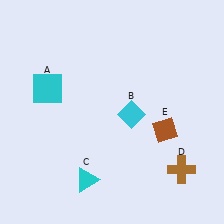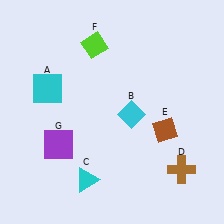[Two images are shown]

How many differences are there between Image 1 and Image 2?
There are 2 differences between the two images.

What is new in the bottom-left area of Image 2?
A purple square (G) was added in the bottom-left area of Image 2.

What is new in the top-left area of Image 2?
A lime diamond (F) was added in the top-left area of Image 2.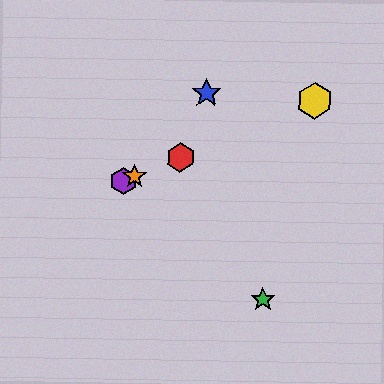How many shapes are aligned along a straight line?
4 shapes (the red hexagon, the yellow hexagon, the purple hexagon, the orange star) are aligned along a straight line.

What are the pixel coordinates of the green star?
The green star is at (263, 300).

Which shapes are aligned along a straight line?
The red hexagon, the yellow hexagon, the purple hexagon, the orange star are aligned along a straight line.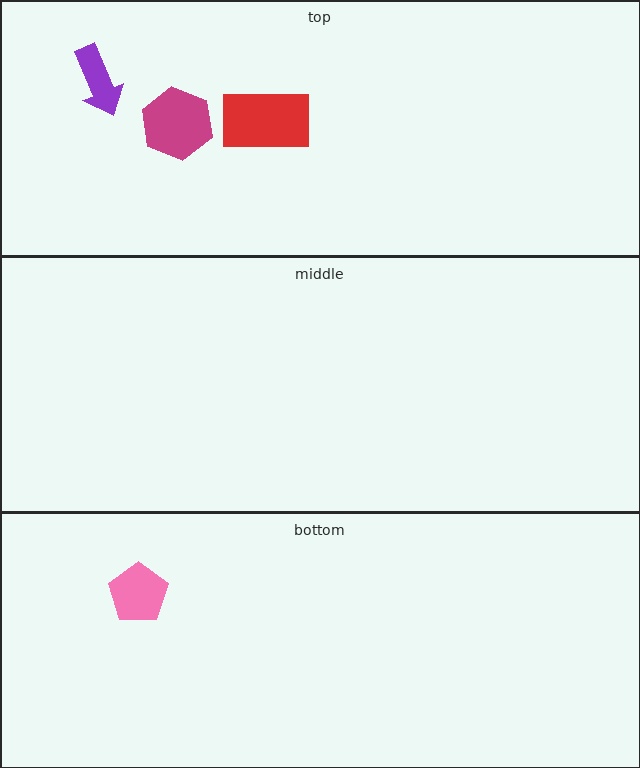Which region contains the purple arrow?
The top region.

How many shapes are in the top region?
3.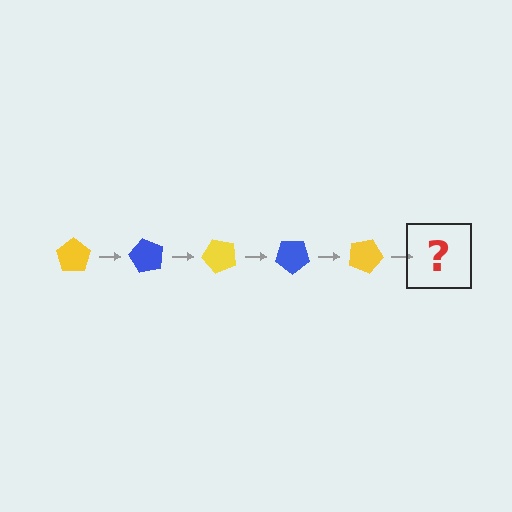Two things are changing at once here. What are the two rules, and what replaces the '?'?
The two rules are that it rotates 60 degrees each step and the color cycles through yellow and blue. The '?' should be a blue pentagon, rotated 300 degrees from the start.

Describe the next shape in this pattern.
It should be a blue pentagon, rotated 300 degrees from the start.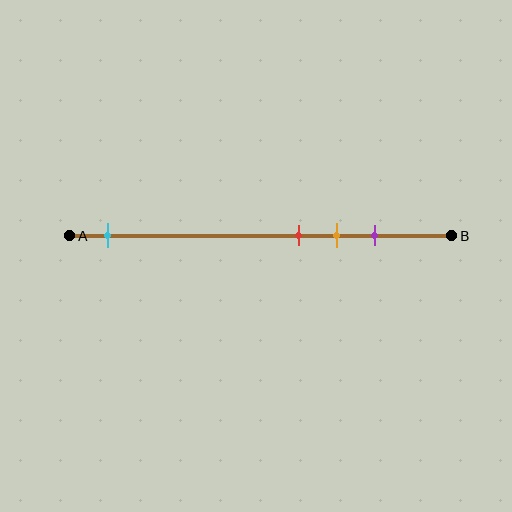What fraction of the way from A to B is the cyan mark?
The cyan mark is approximately 10% (0.1) of the way from A to B.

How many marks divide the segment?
There are 4 marks dividing the segment.